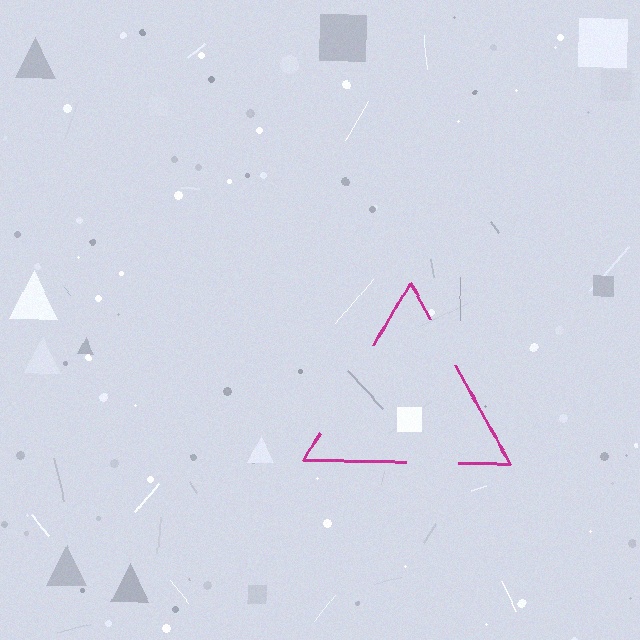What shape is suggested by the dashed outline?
The dashed outline suggests a triangle.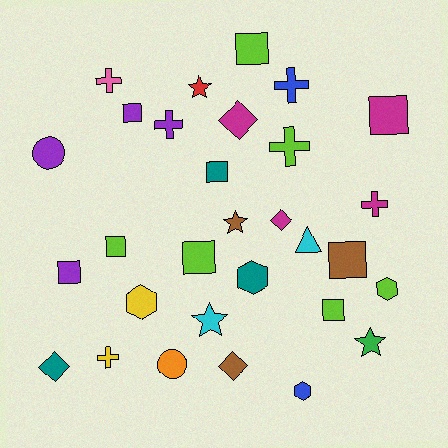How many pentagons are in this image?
There are no pentagons.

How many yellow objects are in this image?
There are 2 yellow objects.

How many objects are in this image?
There are 30 objects.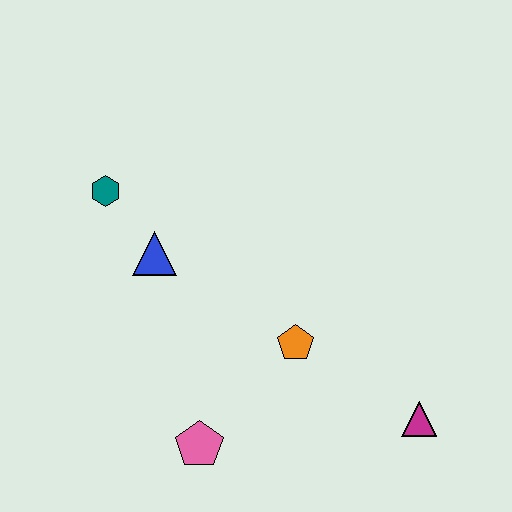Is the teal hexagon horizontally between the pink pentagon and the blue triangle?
No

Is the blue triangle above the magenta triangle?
Yes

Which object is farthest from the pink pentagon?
The teal hexagon is farthest from the pink pentagon.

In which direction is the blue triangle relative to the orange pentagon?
The blue triangle is to the left of the orange pentagon.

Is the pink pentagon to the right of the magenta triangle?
No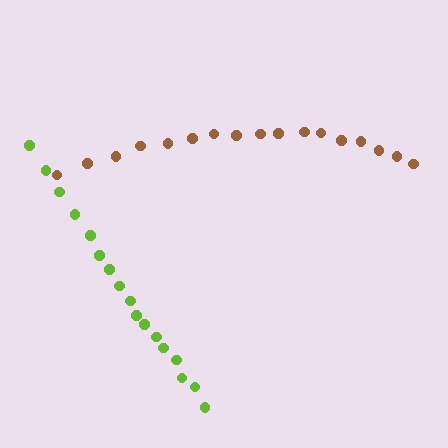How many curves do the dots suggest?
There are 2 distinct paths.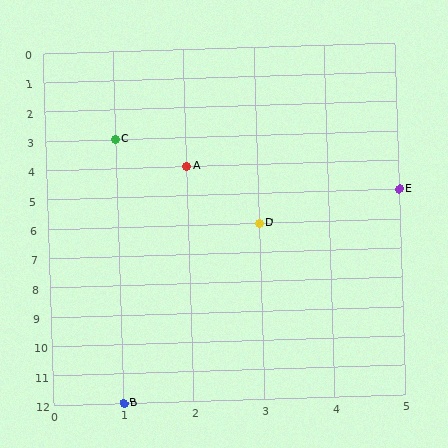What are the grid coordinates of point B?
Point B is at grid coordinates (1, 12).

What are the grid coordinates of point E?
Point E is at grid coordinates (5, 5).